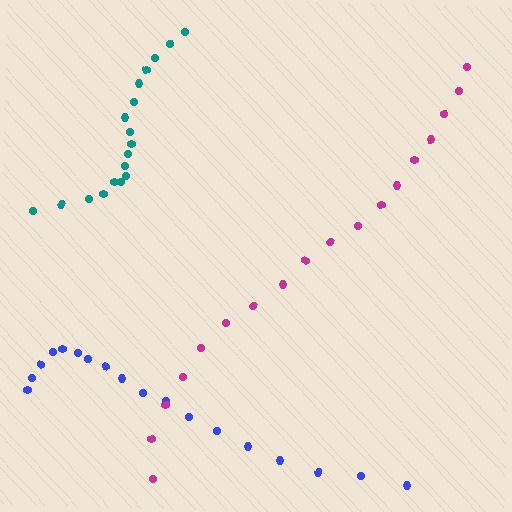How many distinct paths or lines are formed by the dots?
There are 3 distinct paths.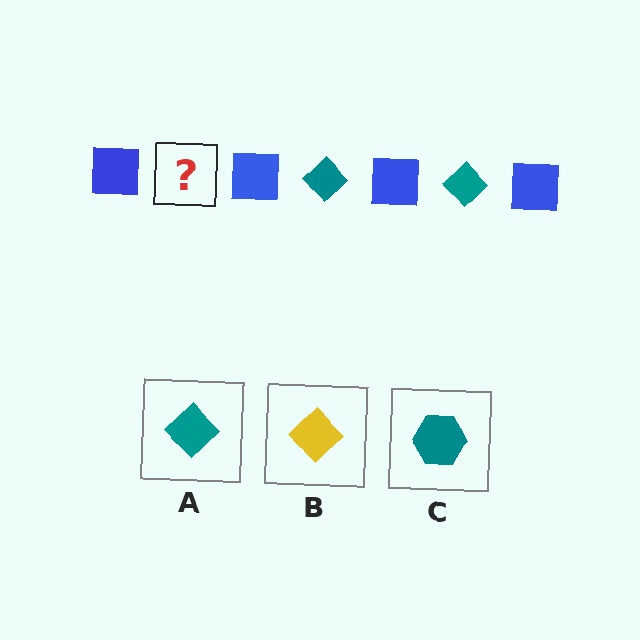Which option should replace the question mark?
Option A.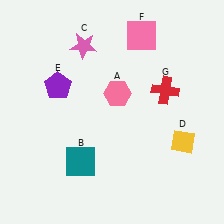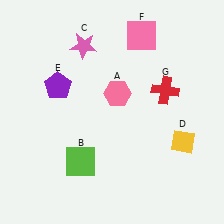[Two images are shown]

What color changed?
The square (B) changed from teal in Image 1 to lime in Image 2.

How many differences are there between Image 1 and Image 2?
There is 1 difference between the two images.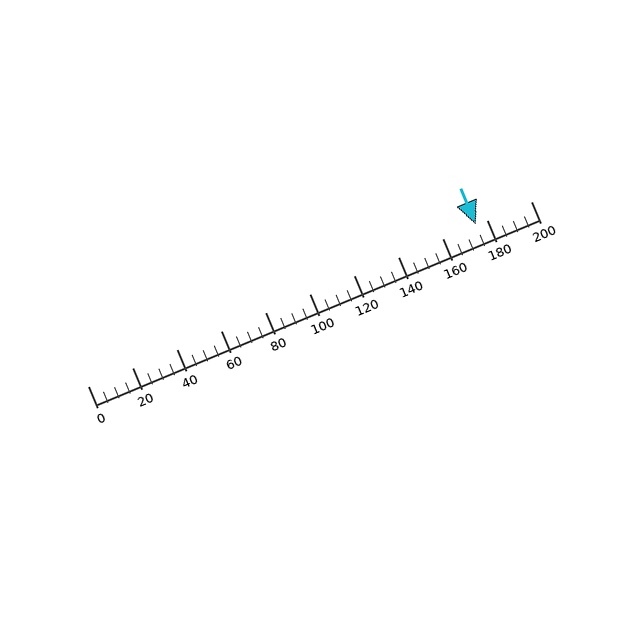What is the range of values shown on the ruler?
The ruler shows values from 0 to 200.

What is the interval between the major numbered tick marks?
The major tick marks are spaced 20 units apart.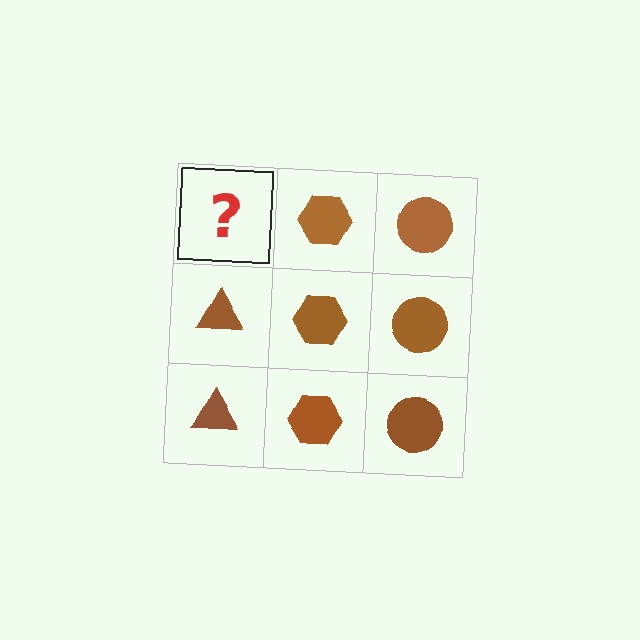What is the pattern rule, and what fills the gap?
The rule is that each column has a consistent shape. The gap should be filled with a brown triangle.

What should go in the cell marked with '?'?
The missing cell should contain a brown triangle.